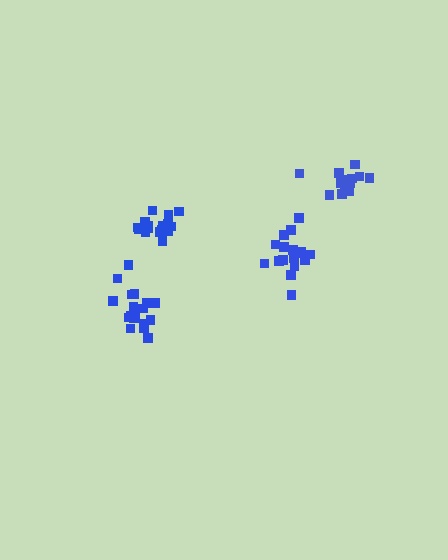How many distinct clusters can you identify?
There are 4 distinct clusters.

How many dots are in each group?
Group 1: 17 dots, Group 2: 17 dots, Group 3: 13 dots, Group 4: 17 dots (64 total).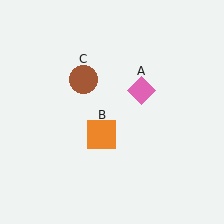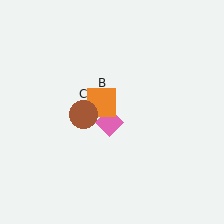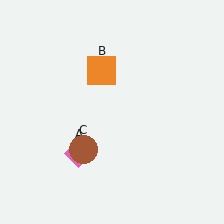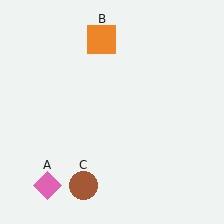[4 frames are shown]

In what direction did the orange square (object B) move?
The orange square (object B) moved up.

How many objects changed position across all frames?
3 objects changed position: pink diamond (object A), orange square (object B), brown circle (object C).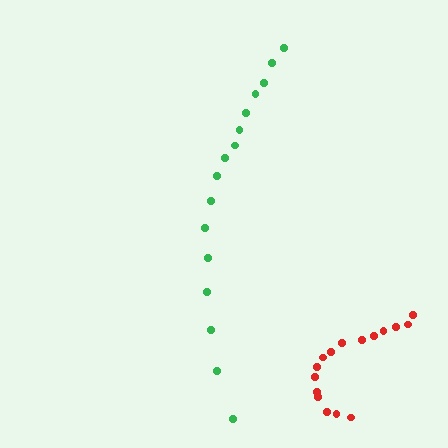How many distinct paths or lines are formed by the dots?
There are 2 distinct paths.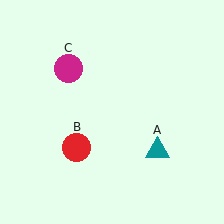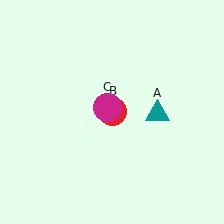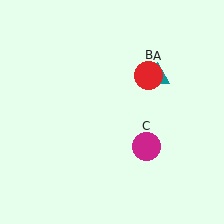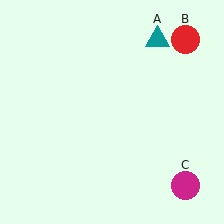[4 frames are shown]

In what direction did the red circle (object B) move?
The red circle (object B) moved up and to the right.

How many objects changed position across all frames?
3 objects changed position: teal triangle (object A), red circle (object B), magenta circle (object C).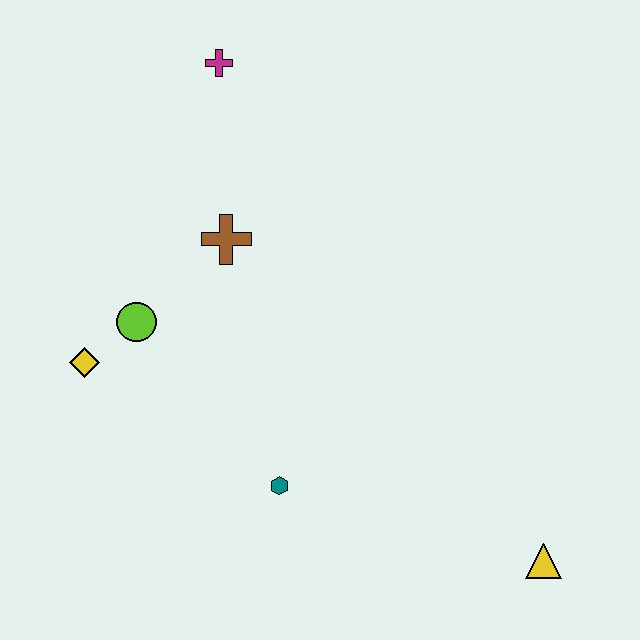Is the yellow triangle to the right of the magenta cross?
Yes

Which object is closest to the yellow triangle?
The teal hexagon is closest to the yellow triangle.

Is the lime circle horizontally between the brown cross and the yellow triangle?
No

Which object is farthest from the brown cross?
The yellow triangle is farthest from the brown cross.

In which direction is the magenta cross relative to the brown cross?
The magenta cross is above the brown cross.